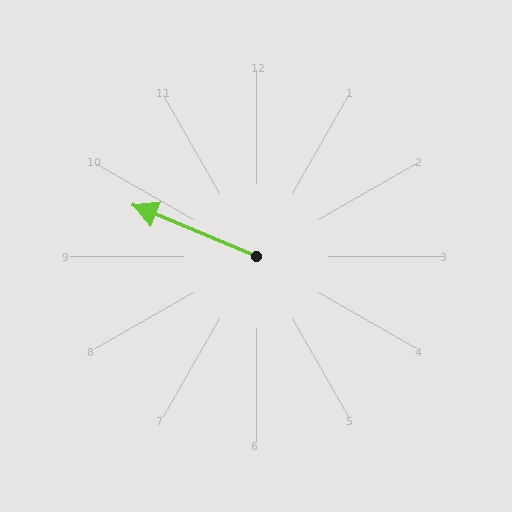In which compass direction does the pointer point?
Northwest.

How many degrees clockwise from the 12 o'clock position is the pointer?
Approximately 293 degrees.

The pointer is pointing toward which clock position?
Roughly 10 o'clock.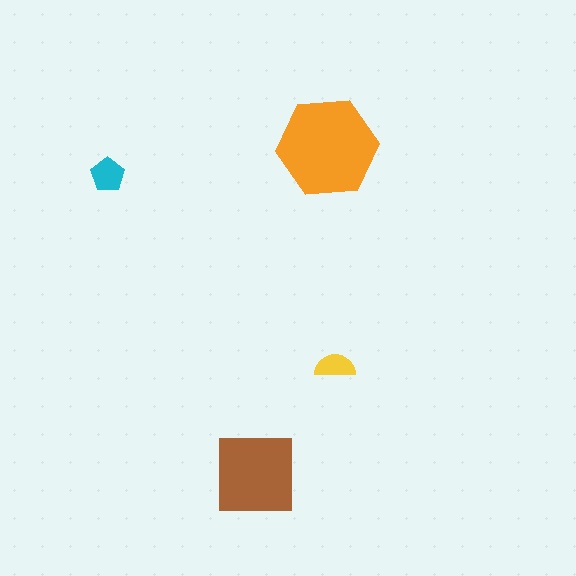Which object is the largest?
The orange hexagon.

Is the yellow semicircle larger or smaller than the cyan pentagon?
Smaller.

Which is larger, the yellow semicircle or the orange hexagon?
The orange hexagon.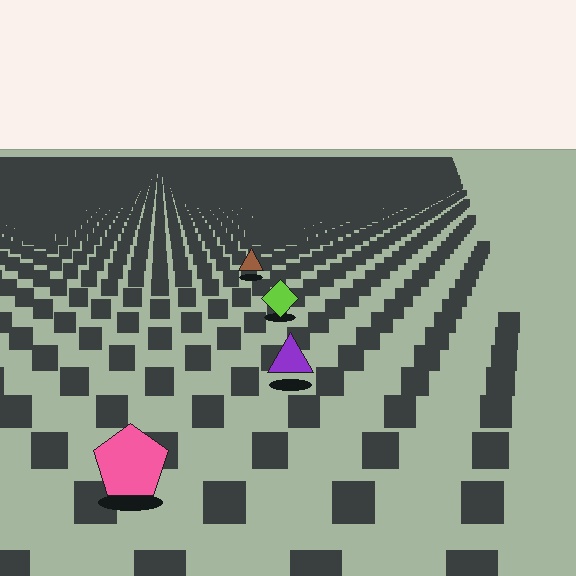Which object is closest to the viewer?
The pink pentagon is closest. The texture marks near it are larger and more spread out.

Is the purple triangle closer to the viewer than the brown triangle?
Yes. The purple triangle is closer — you can tell from the texture gradient: the ground texture is coarser near it.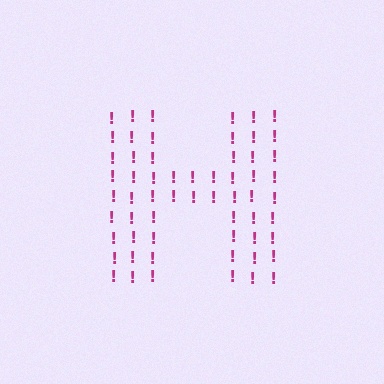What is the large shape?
The large shape is the letter H.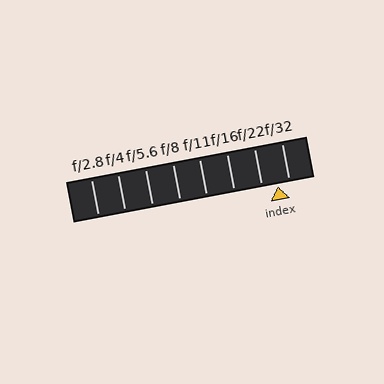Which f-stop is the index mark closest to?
The index mark is closest to f/32.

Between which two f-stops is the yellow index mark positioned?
The index mark is between f/22 and f/32.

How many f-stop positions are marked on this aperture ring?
There are 8 f-stop positions marked.